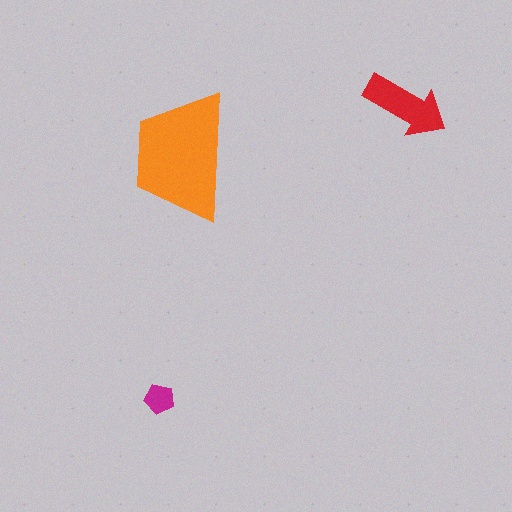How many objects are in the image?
There are 3 objects in the image.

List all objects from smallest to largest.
The magenta pentagon, the red arrow, the orange trapezoid.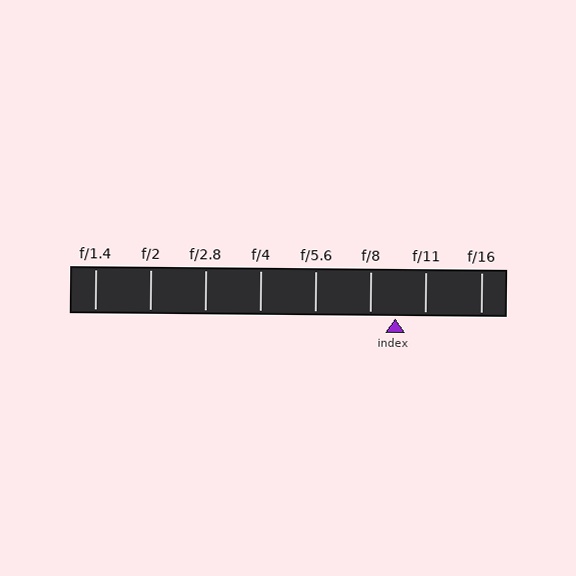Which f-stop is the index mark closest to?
The index mark is closest to f/8.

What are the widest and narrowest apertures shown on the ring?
The widest aperture shown is f/1.4 and the narrowest is f/16.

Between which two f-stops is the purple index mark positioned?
The index mark is between f/8 and f/11.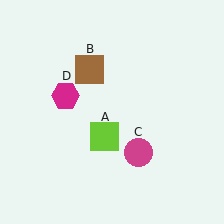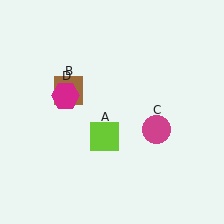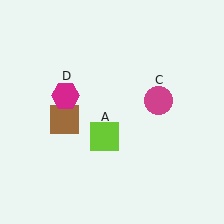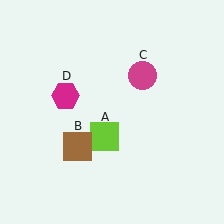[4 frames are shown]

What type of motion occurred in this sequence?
The brown square (object B), magenta circle (object C) rotated counterclockwise around the center of the scene.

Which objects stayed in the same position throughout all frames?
Lime square (object A) and magenta hexagon (object D) remained stationary.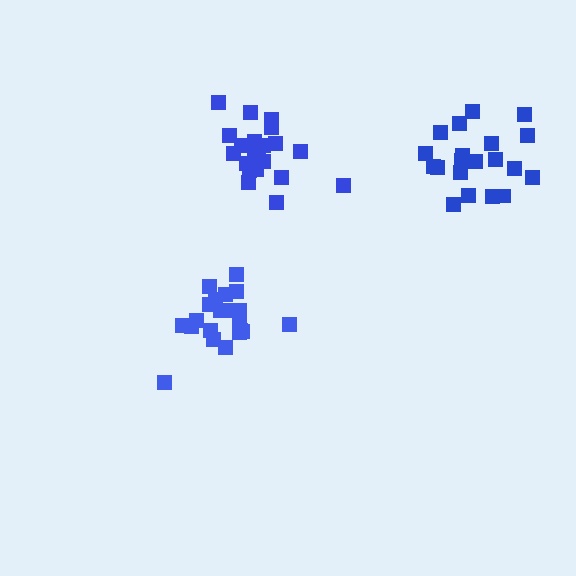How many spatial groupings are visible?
There are 3 spatial groupings.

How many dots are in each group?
Group 1: 20 dots, Group 2: 21 dots, Group 3: 21 dots (62 total).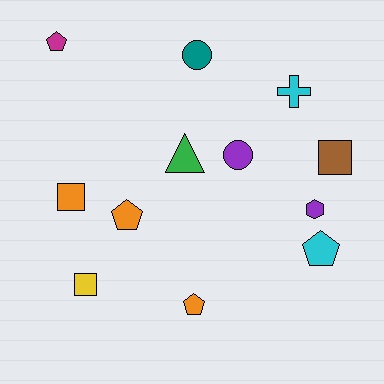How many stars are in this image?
There are no stars.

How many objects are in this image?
There are 12 objects.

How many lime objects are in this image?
There are no lime objects.